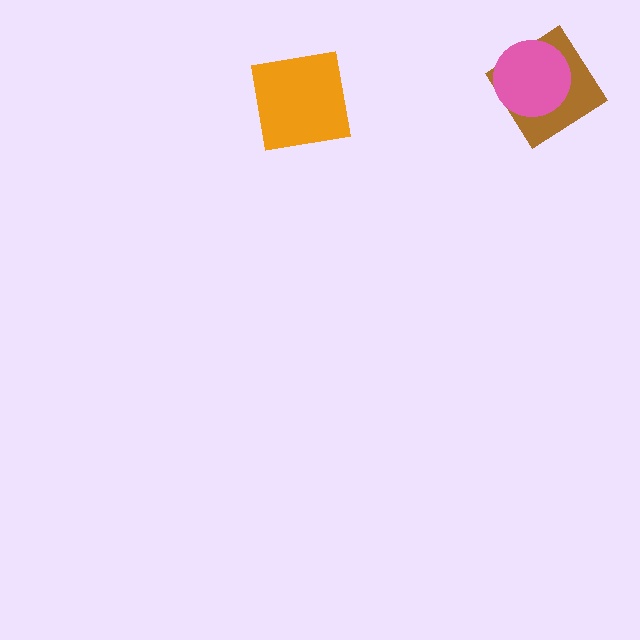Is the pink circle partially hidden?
No, no other shape covers it.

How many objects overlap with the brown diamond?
1 object overlaps with the brown diamond.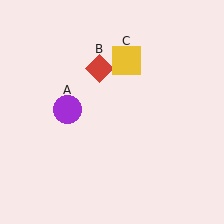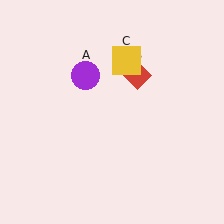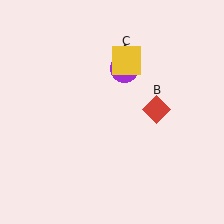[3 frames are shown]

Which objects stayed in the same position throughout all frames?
Yellow square (object C) remained stationary.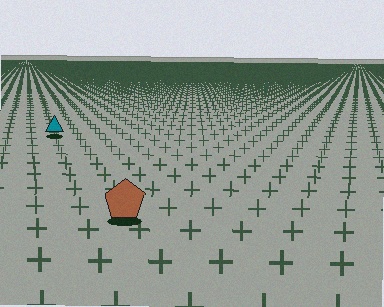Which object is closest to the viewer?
The brown pentagon is closest. The texture marks near it are larger and more spread out.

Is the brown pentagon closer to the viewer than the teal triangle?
Yes. The brown pentagon is closer — you can tell from the texture gradient: the ground texture is coarser near it.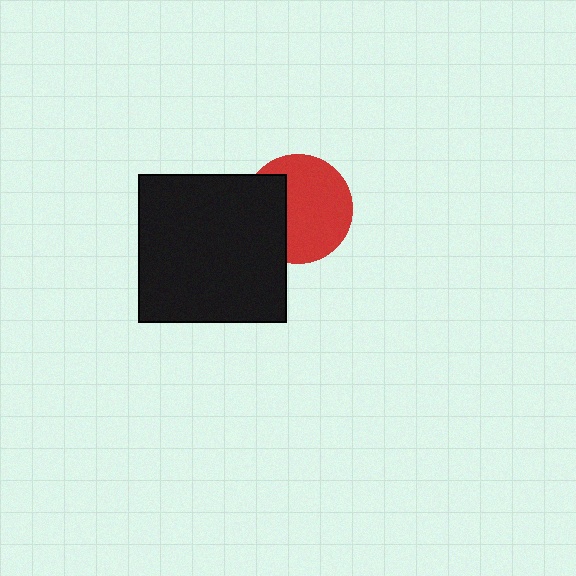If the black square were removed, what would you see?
You would see the complete red circle.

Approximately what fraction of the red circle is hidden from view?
Roughly 34% of the red circle is hidden behind the black square.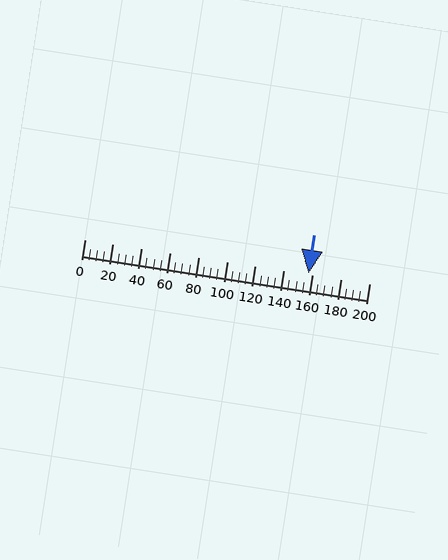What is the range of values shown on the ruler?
The ruler shows values from 0 to 200.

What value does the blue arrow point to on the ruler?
The blue arrow points to approximately 157.